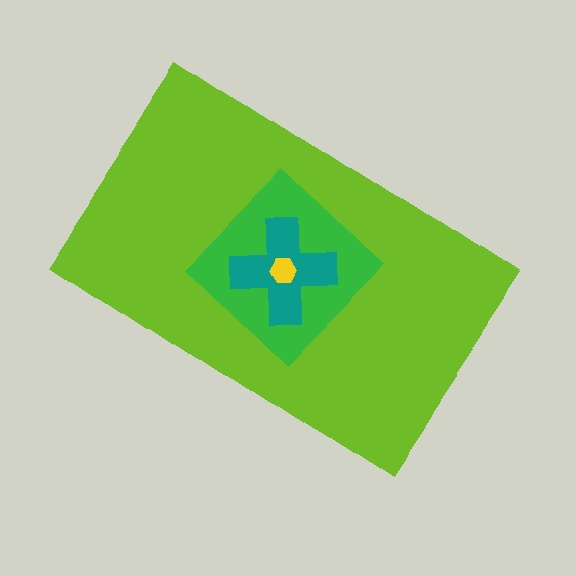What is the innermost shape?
The yellow hexagon.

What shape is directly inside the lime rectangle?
The green diamond.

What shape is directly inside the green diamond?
The teal cross.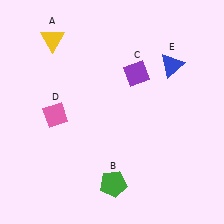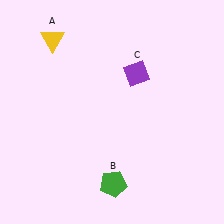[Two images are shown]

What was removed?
The pink diamond (D), the blue triangle (E) were removed in Image 2.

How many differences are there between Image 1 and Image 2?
There are 2 differences between the two images.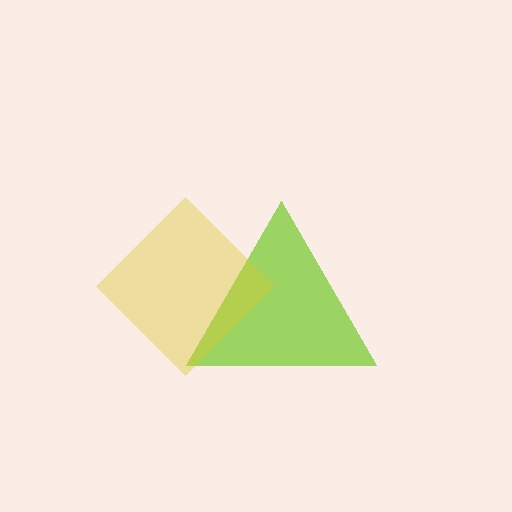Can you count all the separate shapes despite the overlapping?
Yes, there are 2 separate shapes.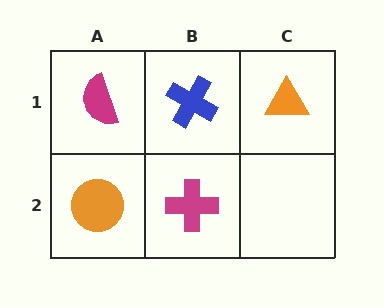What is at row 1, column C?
An orange triangle.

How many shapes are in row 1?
3 shapes.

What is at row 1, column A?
A magenta semicircle.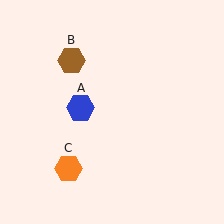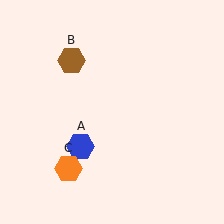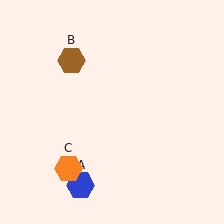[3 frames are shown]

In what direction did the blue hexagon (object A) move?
The blue hexagon (object A) moved down.